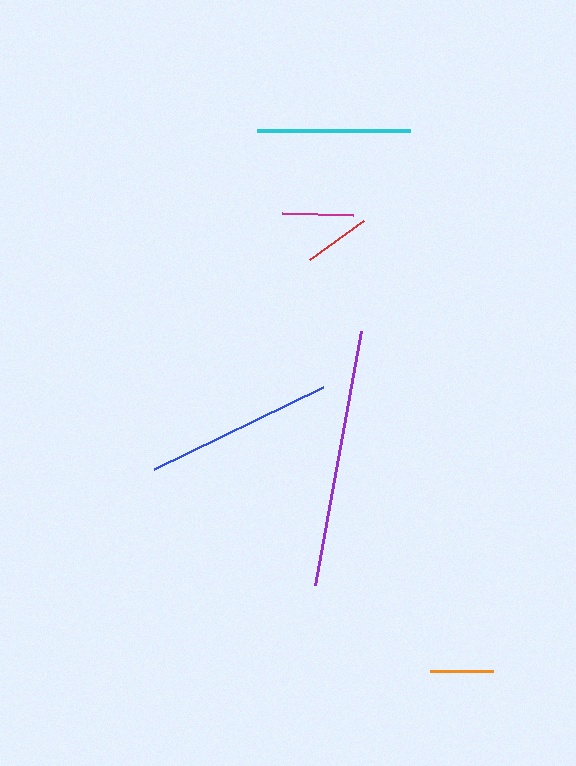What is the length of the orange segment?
The orange segment is approximately 63 pixels long.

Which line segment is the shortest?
The orange line is the shortest at approximately 63 pixels.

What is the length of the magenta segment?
The magenta segment is approximately 71 pixels long.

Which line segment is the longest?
The purple line is the longest at approximately 258 pixels.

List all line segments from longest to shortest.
From longest to shortest: purple, blue, cyan, magenta, red, orange.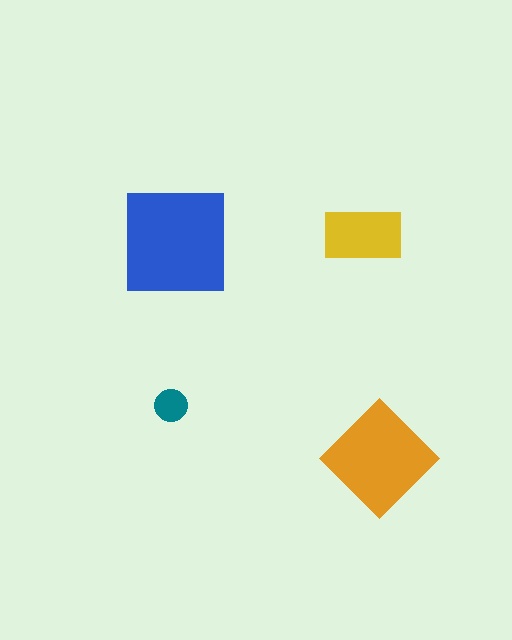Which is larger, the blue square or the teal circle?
The blue square.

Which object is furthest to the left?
The teal circle is leftmost.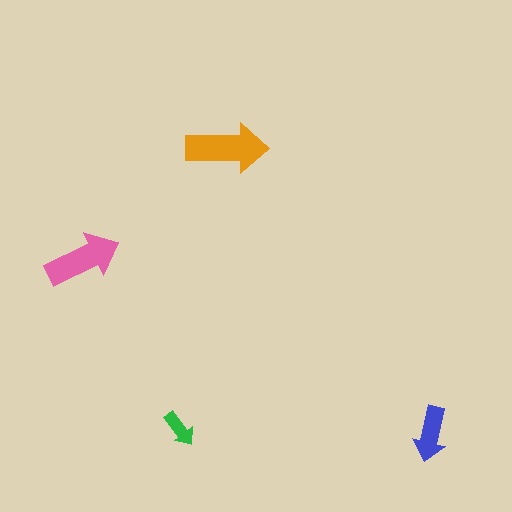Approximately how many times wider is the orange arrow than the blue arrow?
About 1.5 times wider.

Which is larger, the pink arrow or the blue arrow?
The pink one.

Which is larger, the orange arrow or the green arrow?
The orange one.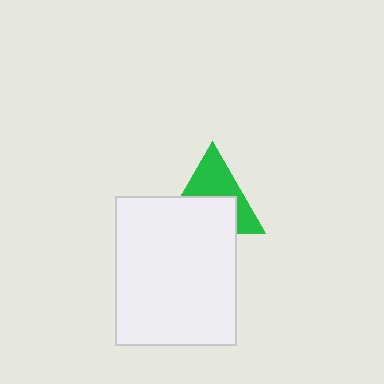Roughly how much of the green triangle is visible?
About half of it is visible (roughly 48%).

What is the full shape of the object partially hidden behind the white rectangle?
The partially hidden object is a green triangle.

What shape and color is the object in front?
The object in front is a white rectangle.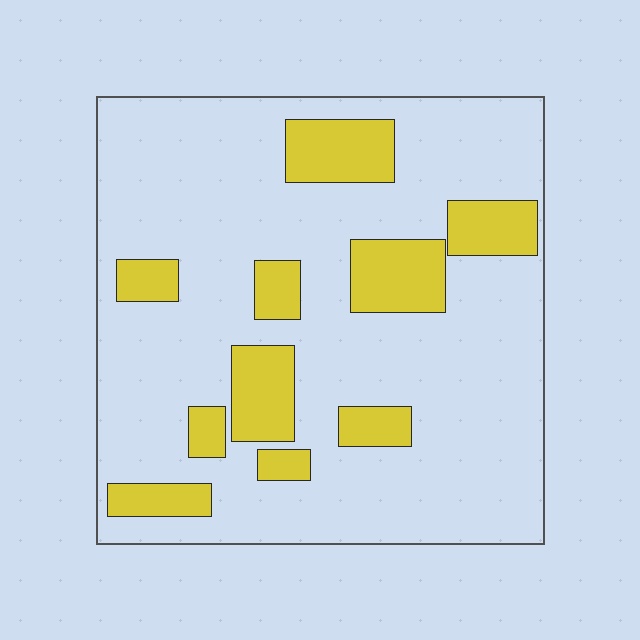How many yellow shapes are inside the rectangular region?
10.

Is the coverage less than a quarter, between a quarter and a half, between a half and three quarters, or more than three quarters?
Less than a quarter.